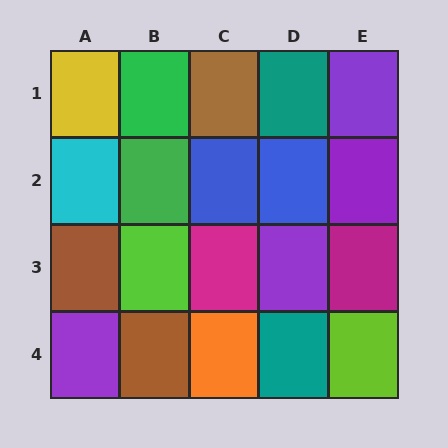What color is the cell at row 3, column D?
Purple.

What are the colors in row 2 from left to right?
Cyan, green, blue, blue, purple.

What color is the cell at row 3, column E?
Magenta.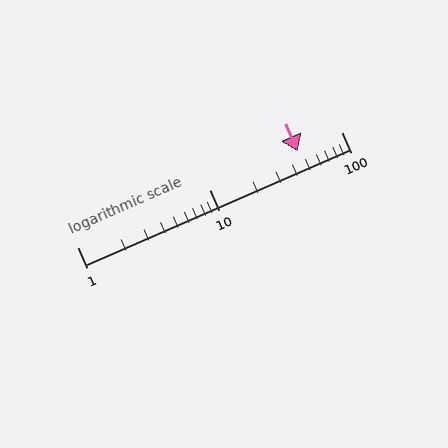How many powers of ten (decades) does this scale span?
The scale spans 2 decades, from 1 to 100.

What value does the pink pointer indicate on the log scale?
The pointer indicates approximately 47.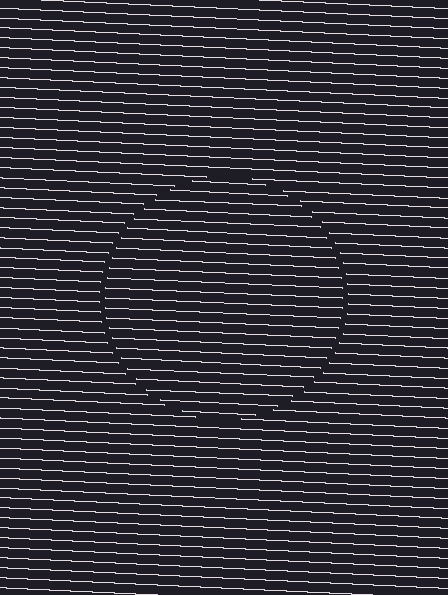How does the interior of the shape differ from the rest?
The interior of the shape contains the same grating, shifted by half a period — the contour is defined by the phase discontinuity where line-ends from the inner and outer gratings abut.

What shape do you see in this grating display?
An illusory circle. The interior of the shape contains the same grating, shifted by half a period — the contour is defined by the phase discontinuity where line-ends from the inner and outer gratings abut.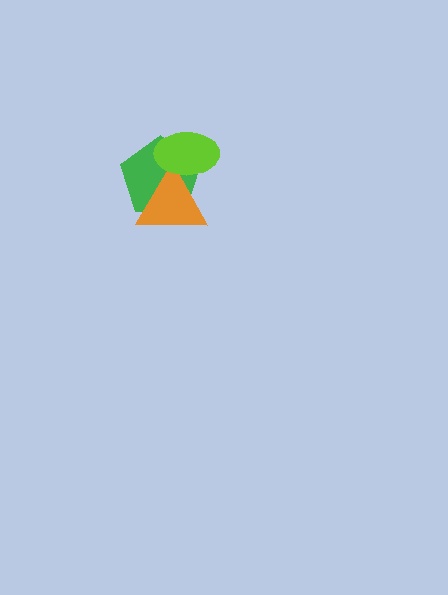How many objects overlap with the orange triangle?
2 objects overlap with the orange triangle.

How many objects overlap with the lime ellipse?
2 objects overlap with the lime ellipse.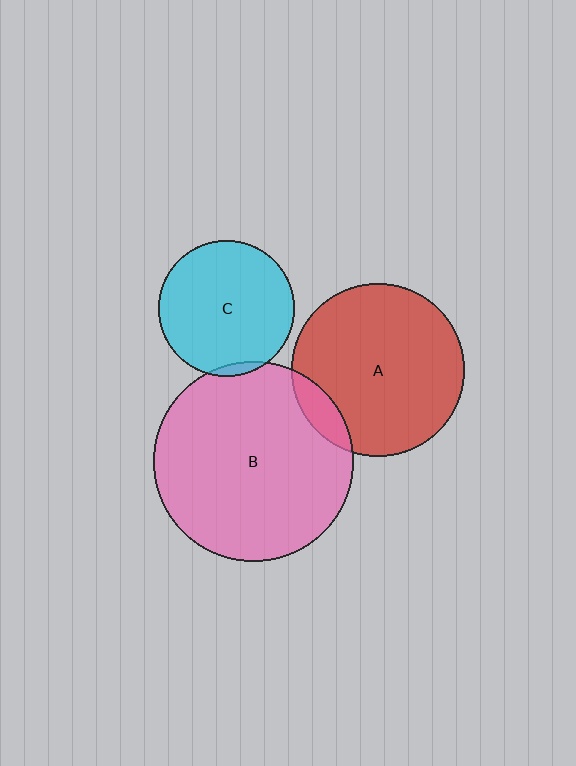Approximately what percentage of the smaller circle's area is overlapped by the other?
Approximately 10%.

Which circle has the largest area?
Circle B (pink).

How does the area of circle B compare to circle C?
Approximately 2.2 times.